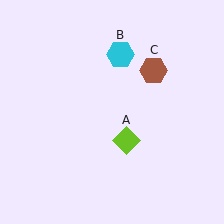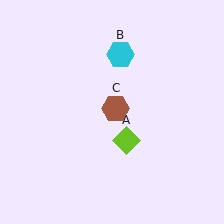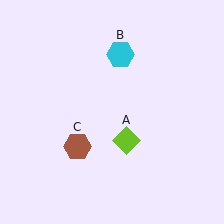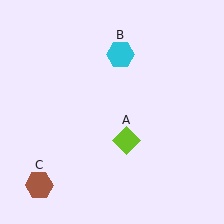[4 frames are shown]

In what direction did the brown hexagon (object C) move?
The brown hexagon (object C) moved down and to the left.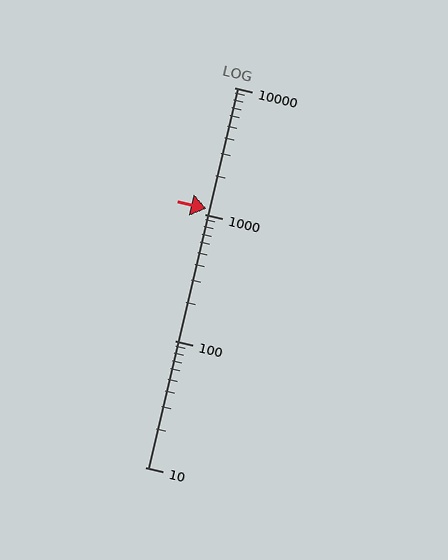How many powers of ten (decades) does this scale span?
The scale spans 3 decades, from 10 to 10000.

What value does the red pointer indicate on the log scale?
The pointer indicates approximately 1100.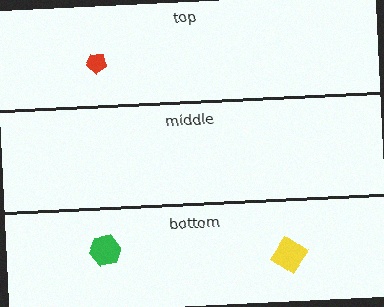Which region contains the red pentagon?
The top region.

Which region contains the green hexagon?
The bottom region.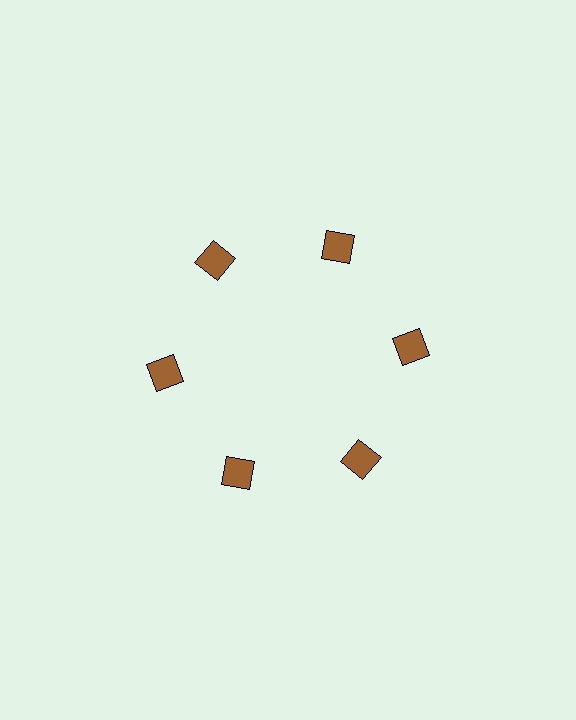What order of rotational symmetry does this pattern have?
This pattern has 6-fold rotational symmetry.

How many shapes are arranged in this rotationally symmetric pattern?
There are 6 shapes, arranged in 6 groups of 1.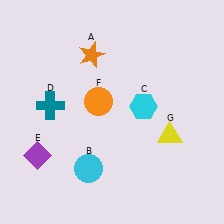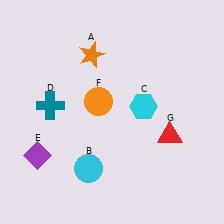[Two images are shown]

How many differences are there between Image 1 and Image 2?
There is 1 difference between the two images.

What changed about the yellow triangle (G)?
In Image 1, G is yellow. In Image 2, it changed to red.